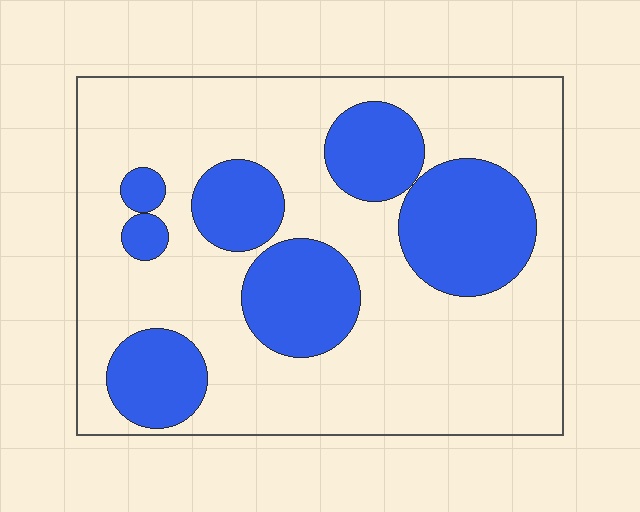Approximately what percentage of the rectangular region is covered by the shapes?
Approximately 30%.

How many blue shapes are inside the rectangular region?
7.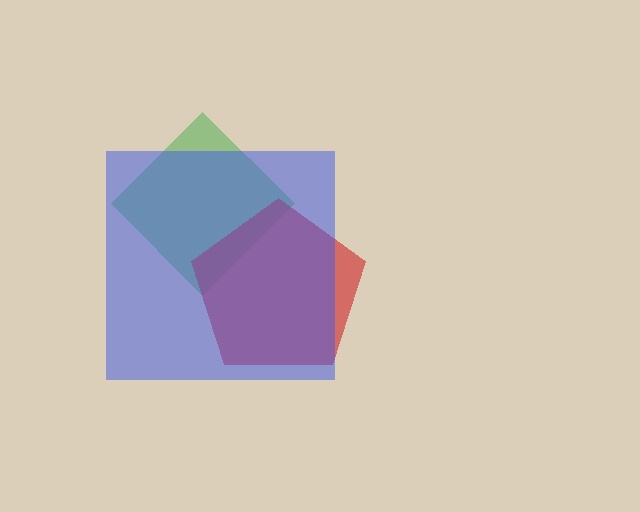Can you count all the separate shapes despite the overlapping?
Yes, there are 3 separate shapes.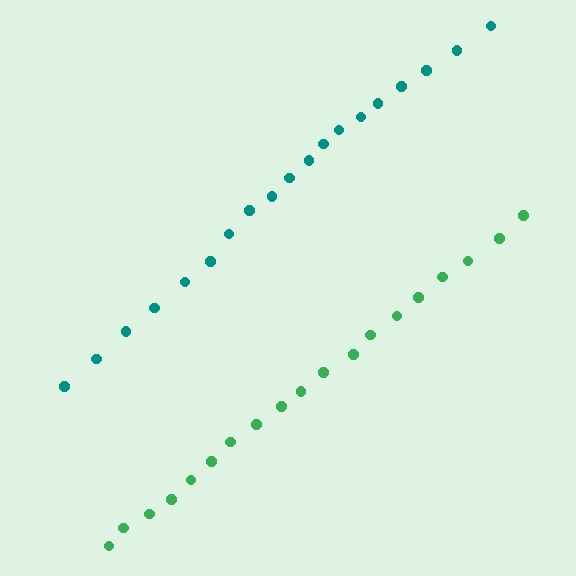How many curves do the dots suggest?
There are 2 distinct paths.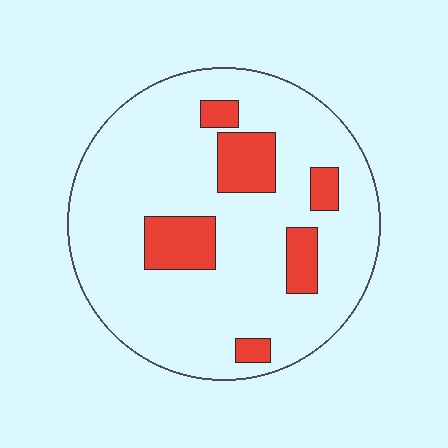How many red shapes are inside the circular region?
6.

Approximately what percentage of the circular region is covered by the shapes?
Approximately 15%.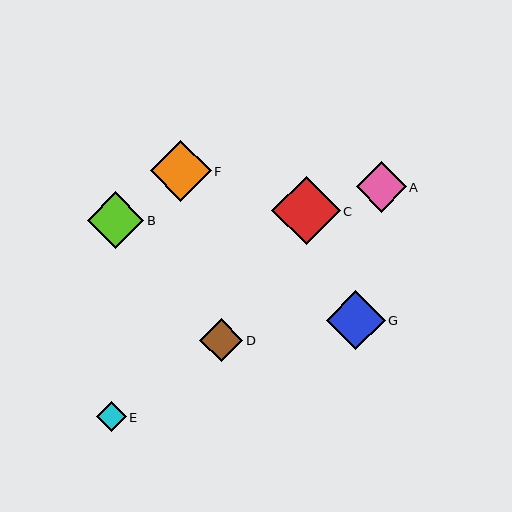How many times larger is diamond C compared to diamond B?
Diamond C is approximately 1.2 times the size of diamond B.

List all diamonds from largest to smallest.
From largest to smallest: C, F, G, B, A, D, E.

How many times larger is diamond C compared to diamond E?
Diamond C is approximately 2.3 times the size of diamond E.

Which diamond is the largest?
Diamond C is the largest with a size of approximately 68 pixels.